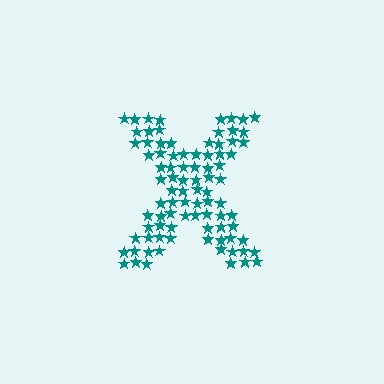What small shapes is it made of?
It is made of small stars.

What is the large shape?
The large shape is the letter X.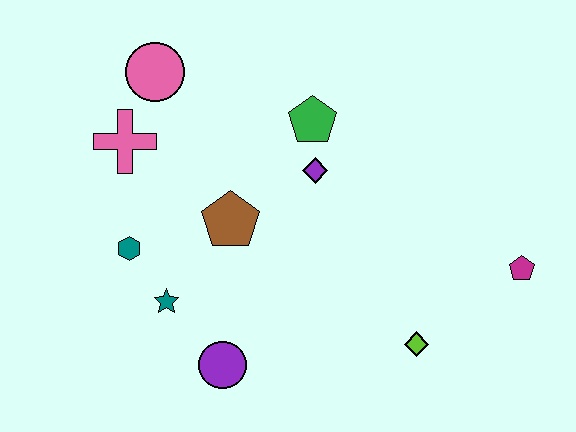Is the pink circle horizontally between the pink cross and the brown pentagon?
Yes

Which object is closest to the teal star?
The teal hexagon is closest to the teal star.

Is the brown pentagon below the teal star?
No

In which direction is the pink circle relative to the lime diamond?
The pink circle is above the lime diamond.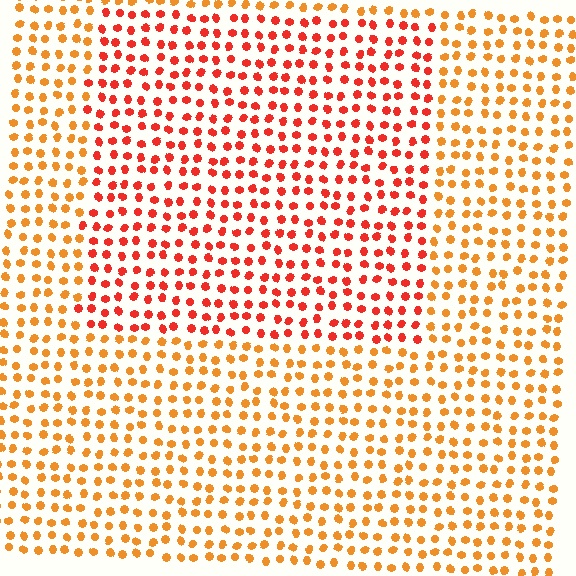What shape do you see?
I see a rectangle.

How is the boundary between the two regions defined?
The boundary is defined purely by a slight shift in hue (about 30 degrees). Spacing, size, and orientation are identical on both sides.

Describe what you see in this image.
The image is filled with small orange elements in a uniform arrangement. A rectangle-shaped region is visible where the elements are tinted to a slightly different hue, forming a subtle color boundary.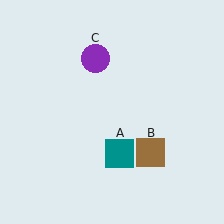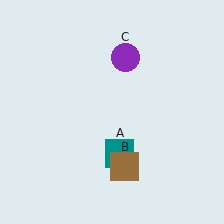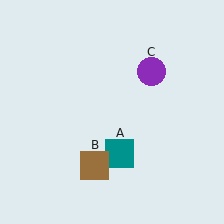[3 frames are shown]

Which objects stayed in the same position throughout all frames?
Teal square (object A) remained stationary.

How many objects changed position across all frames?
2 objects changed position: brown square (object B), purple circle (object C).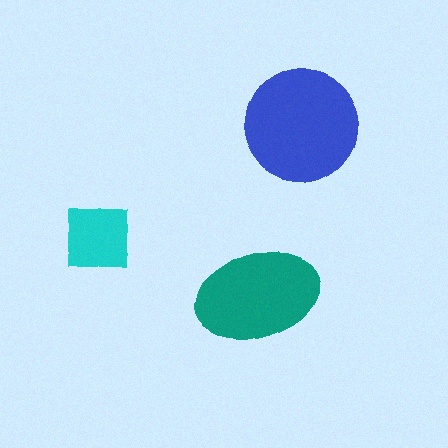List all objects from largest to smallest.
The blue circle, the teal ellipse, the cyan square.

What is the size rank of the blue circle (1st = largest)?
1st.